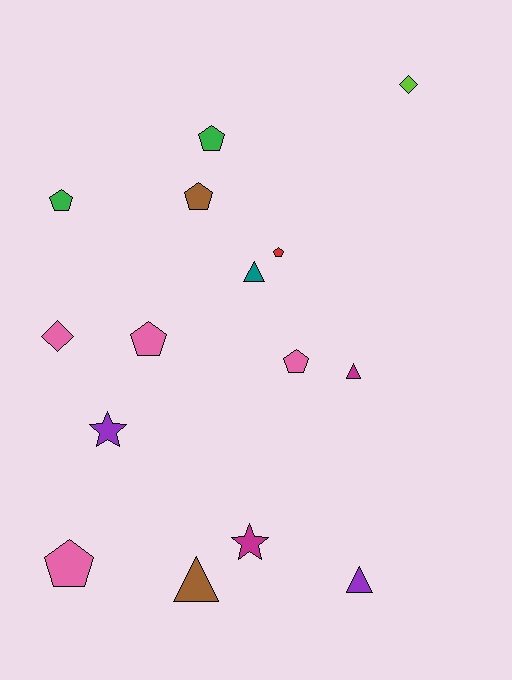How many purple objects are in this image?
There are 2 purple objects.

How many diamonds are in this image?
There are 2 diamonds.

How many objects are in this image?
There are 15 objects.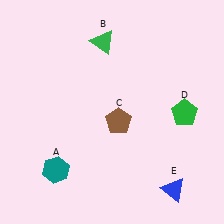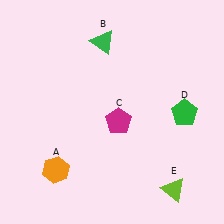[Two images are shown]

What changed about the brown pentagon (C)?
In Image 1, C is brown. In Image 2, it changed to magenta.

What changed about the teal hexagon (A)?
In Image 1, A is teal. In Image 2, it changed to orange.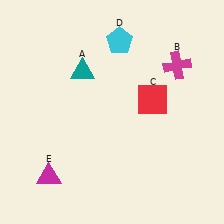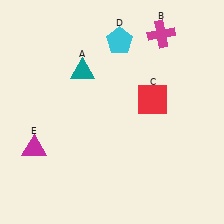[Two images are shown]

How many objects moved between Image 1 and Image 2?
2 objects moved between the two images.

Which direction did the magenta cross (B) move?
The magenta cross (B) moved up.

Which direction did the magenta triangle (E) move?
The magenta triangle (E) moved up.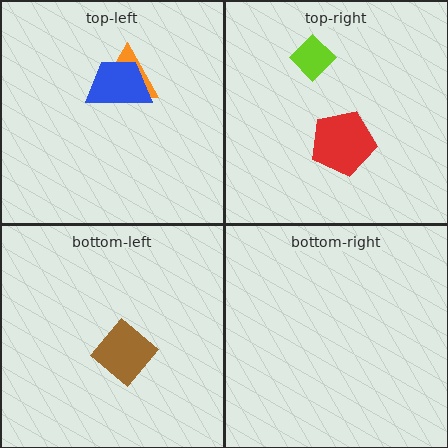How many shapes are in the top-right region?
2.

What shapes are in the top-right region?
The red pentagon, the lime diamond.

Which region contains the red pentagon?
The top-right region.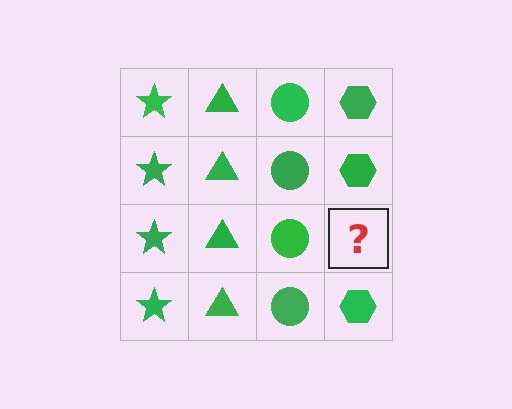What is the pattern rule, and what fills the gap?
The rule is that each column has a consistent shape. The gap should be filled with a green hexagon.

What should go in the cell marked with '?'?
The missing cell should contain a green hexagon.